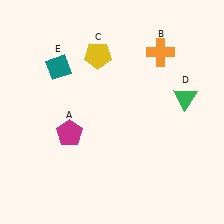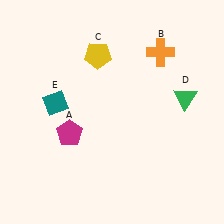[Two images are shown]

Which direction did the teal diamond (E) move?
The teal diamond (E) moved down.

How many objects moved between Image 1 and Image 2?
1 object moved between the two images.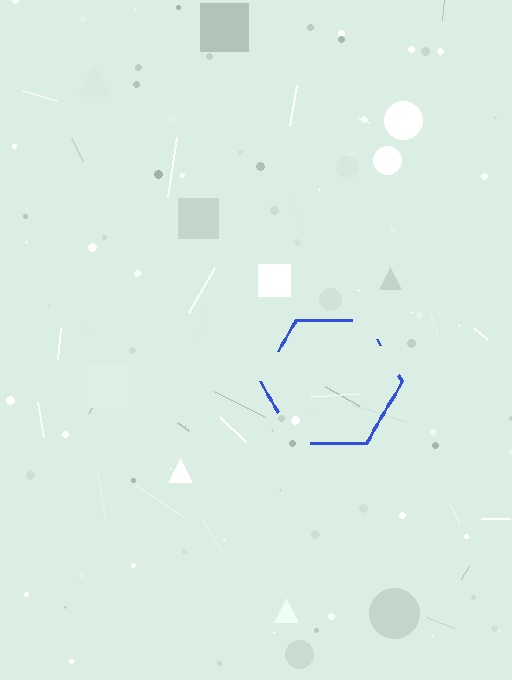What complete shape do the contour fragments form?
The contour fragments form a hexagon.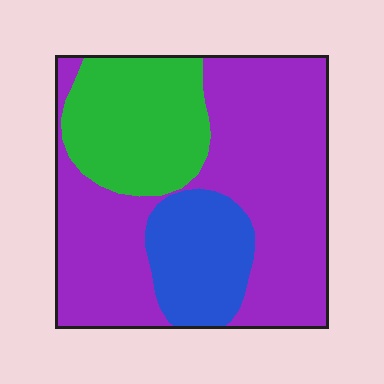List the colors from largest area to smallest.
From largest to smallest: purple, green, blue.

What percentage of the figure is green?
Green covers about 25% of the figure.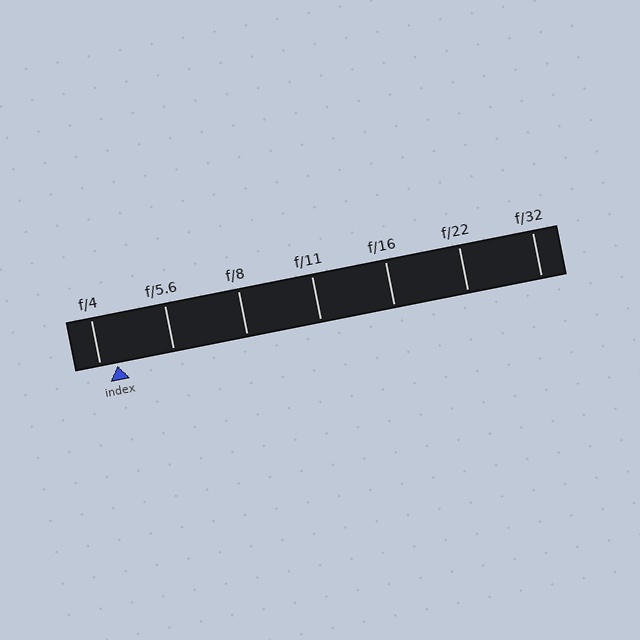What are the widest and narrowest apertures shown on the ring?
The widest aperture shown is f/4 and the narrowest is f/32.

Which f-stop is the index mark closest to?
The index mark is closest to f/4.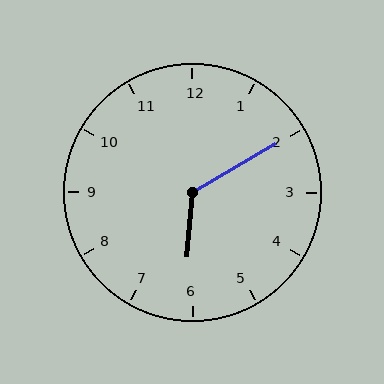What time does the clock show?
6:10.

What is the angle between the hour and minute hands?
Approximately 125 degrees.